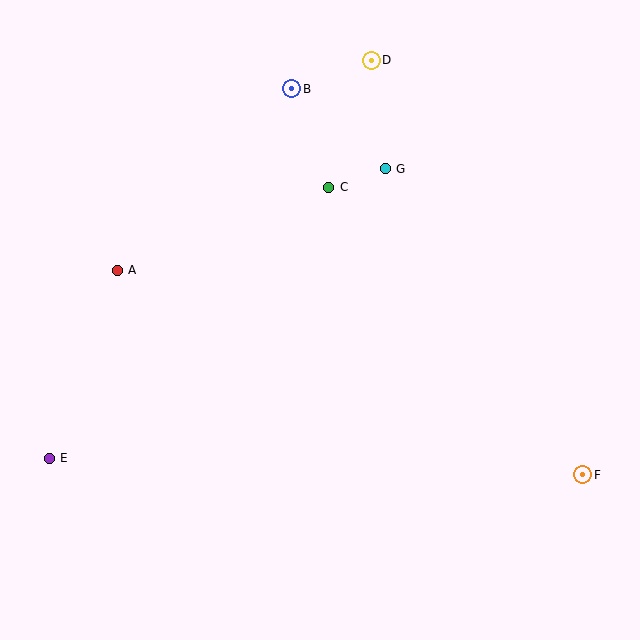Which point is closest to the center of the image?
Point C at (329, 187) is closest to the center.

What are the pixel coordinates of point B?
Point B is at (292, 89).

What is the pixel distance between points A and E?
The distance between A and E is 200 pixels.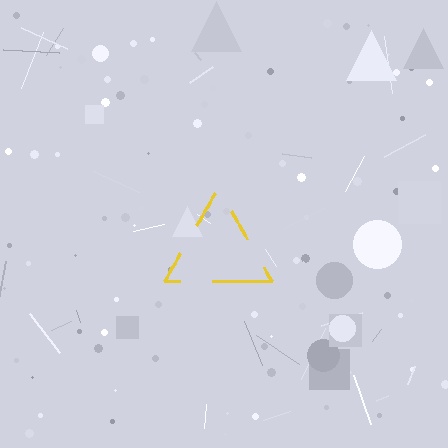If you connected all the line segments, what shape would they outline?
They would outline a triangle.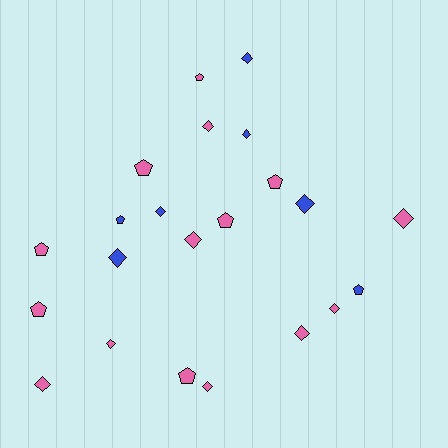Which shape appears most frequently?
Diamond, with 13 objects.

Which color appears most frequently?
Pink, with 15 objects.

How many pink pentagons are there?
There are 7 pink pentagons.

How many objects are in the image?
There are 22 objects.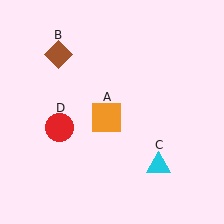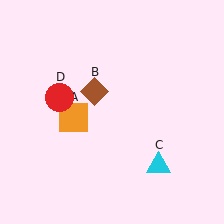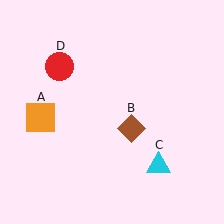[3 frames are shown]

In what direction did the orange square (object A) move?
The orange square (object A) moved left.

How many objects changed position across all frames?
3 objects changed position: orange square (object A), brown diamond (object B), red circle (object D).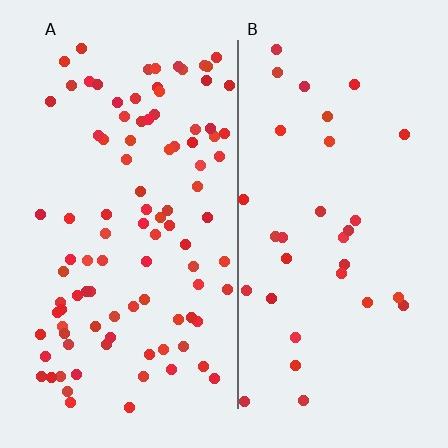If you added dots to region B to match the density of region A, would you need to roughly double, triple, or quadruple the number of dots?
Approximately triple.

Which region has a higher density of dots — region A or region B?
A (the left).